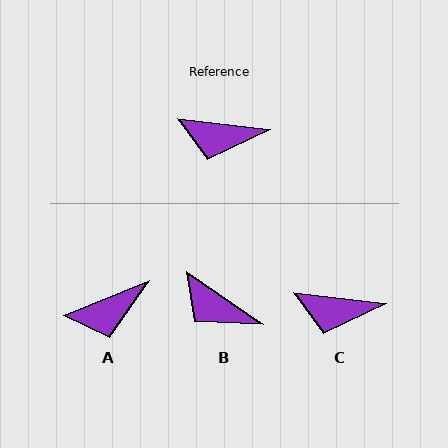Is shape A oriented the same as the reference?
No, it is off by about 29 degrees.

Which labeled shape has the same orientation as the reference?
C.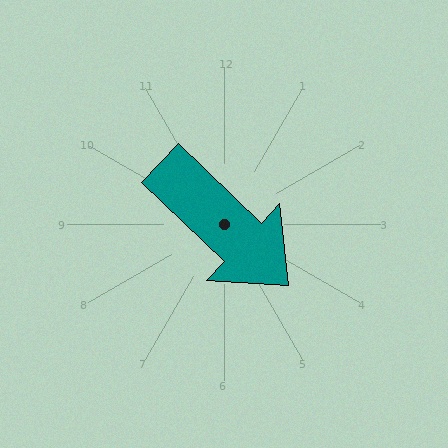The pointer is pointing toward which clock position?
Roughly 4 o'clock.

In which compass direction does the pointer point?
Southeast.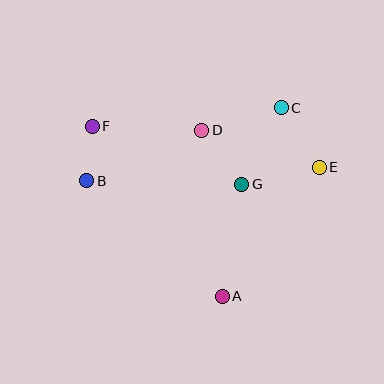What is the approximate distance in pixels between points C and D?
The distance between C and D is approximately 83 pixels.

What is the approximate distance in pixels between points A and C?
The distance between A and C is approximately 197 pixels.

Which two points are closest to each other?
Points B and F are closest to each other.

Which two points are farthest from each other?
Points B and E are farthest from each other.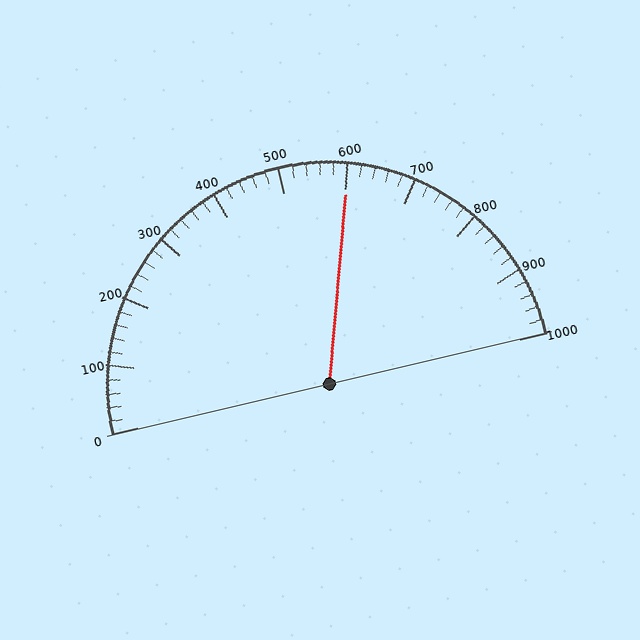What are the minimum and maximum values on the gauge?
The gauge ranges from 0 to 1000.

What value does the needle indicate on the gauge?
The needle indicates approximately 600.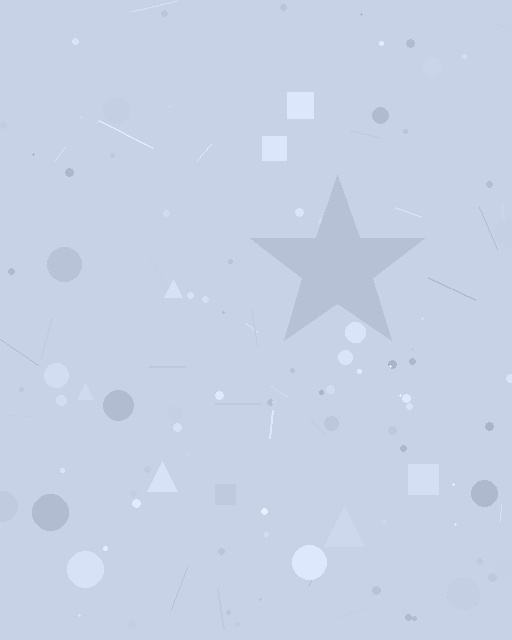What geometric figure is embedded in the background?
A star is embedded in the background.